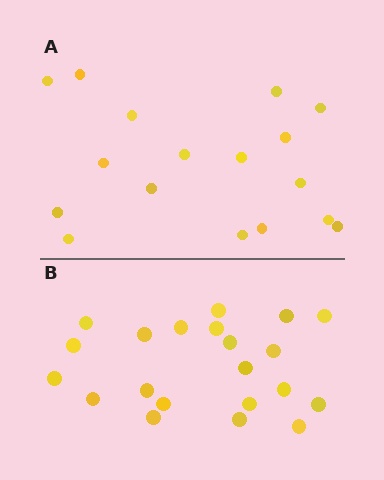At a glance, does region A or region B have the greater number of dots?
Region B (the bottom region) has more dots.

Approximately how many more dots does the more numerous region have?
Region B has about 4 more dots than region A.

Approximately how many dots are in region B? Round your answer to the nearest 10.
About 20 dots. (The exact count is 21, which rounds to 20.)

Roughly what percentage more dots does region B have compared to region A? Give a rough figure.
About 25% more.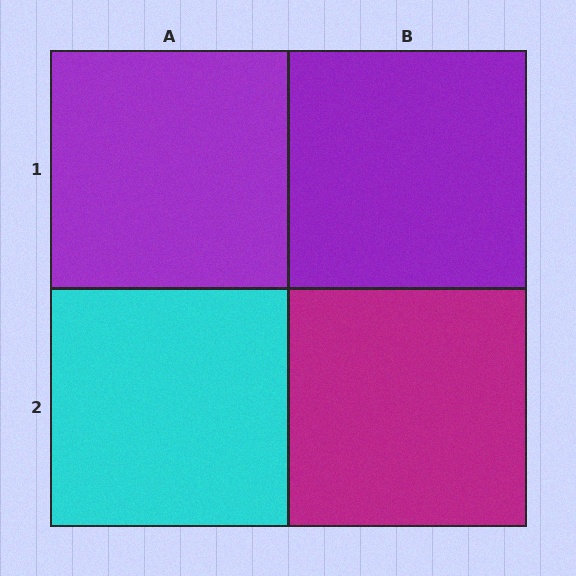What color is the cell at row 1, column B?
Purple.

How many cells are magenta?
1 cell is magenta.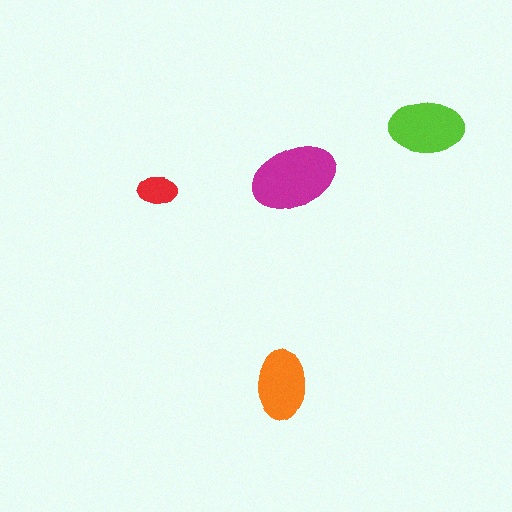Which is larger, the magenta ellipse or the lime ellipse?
The magenta one.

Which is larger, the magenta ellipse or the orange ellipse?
The magenta one.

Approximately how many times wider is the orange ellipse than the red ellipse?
About 2 times wider.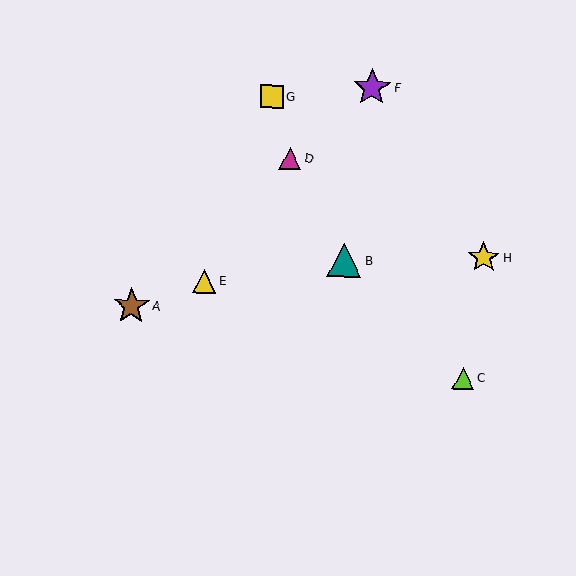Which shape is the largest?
The purple star (labeled F) is the largest.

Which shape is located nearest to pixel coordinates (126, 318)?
The brown star (labeled A) at (131, 306) is nearest to that location.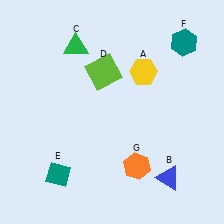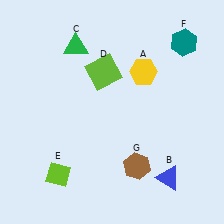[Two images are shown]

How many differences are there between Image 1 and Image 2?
There are 2 differences between the two images.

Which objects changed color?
E changed from teal to lime. G changed from orange to brown.